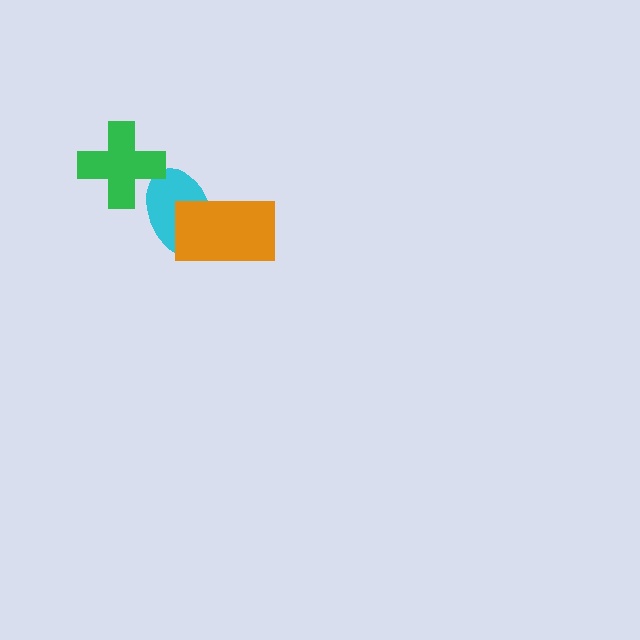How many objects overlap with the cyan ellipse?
2 objects overlap with the cyan ellipse.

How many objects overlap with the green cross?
1 object overlaps with the green cross.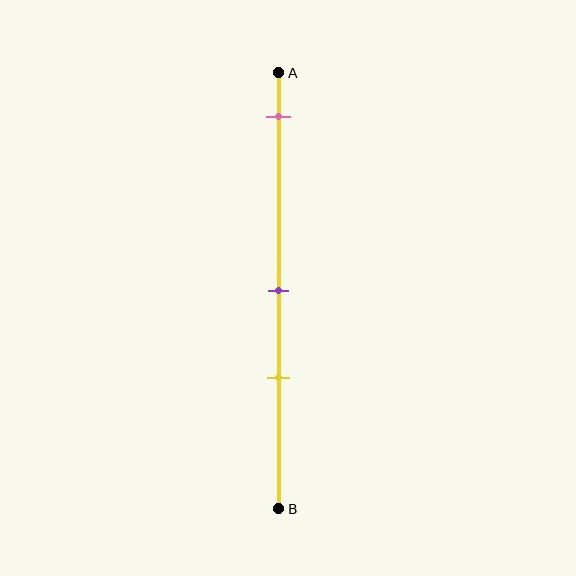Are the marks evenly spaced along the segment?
No, the marks are not evenly spaced.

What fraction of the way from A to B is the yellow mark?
The yellow mark is approximately 70% (0.7) of the way from A to B.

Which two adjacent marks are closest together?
The purple and yellow marks are the closest adjacent pair.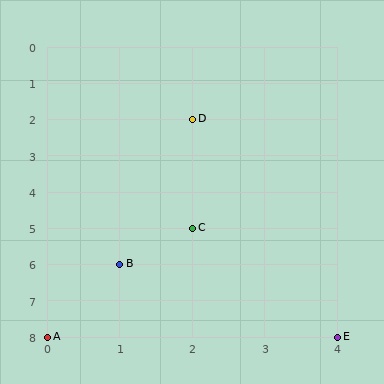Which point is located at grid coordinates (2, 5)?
Point C is at (2, 5).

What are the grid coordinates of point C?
Point C is at grid coordinates (2, 5).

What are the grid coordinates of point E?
Point E is at grid coordinates (4, 8).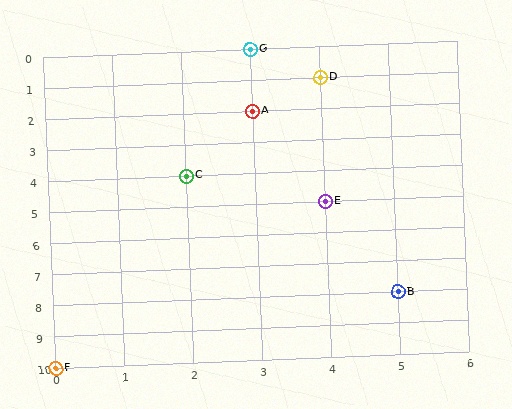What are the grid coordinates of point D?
Point D is at grid coordinates (4, 1).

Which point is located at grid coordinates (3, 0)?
Point G is at (3, 0).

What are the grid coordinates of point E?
Point E is at grid coordinates (4, 5).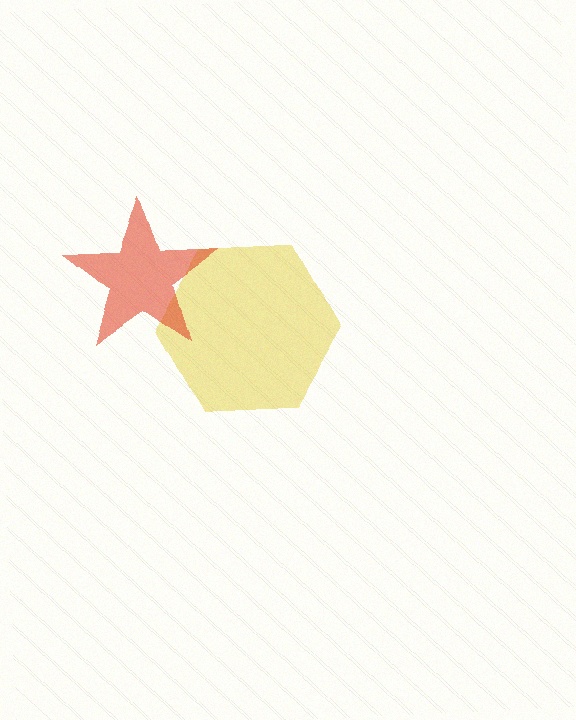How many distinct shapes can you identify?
There are 2 distinct shapes: a yellow hexagon, a red star.